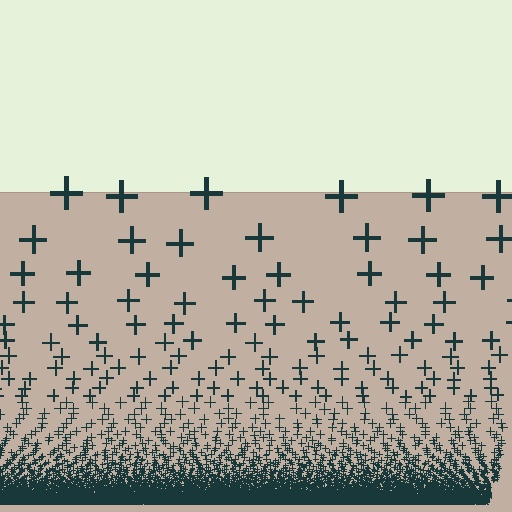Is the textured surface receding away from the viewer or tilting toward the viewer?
The surface appears to tilt toward the viewer. Texture elements get larger and sparser toward the top.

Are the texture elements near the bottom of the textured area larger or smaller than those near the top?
Smaller. The gradient is inverted — elements near the bottom are smaller and denser.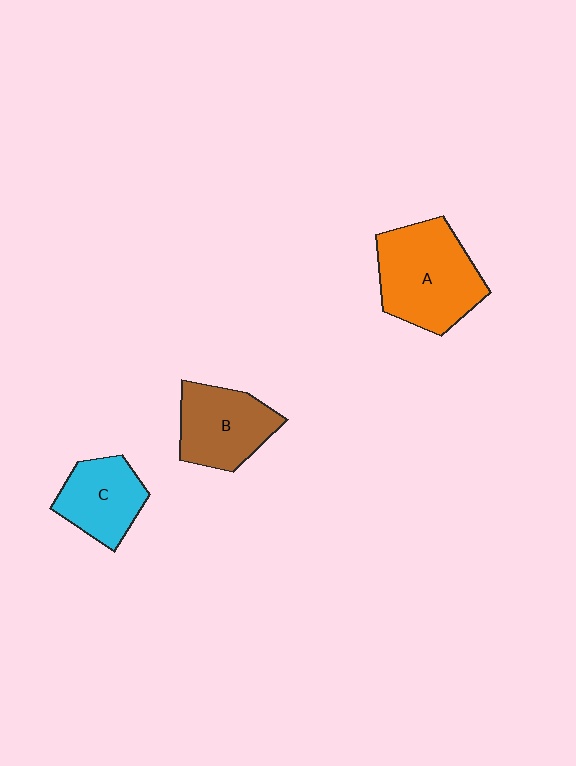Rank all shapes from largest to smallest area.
From largest to smallest: A (orange), B (brown), C (cyan).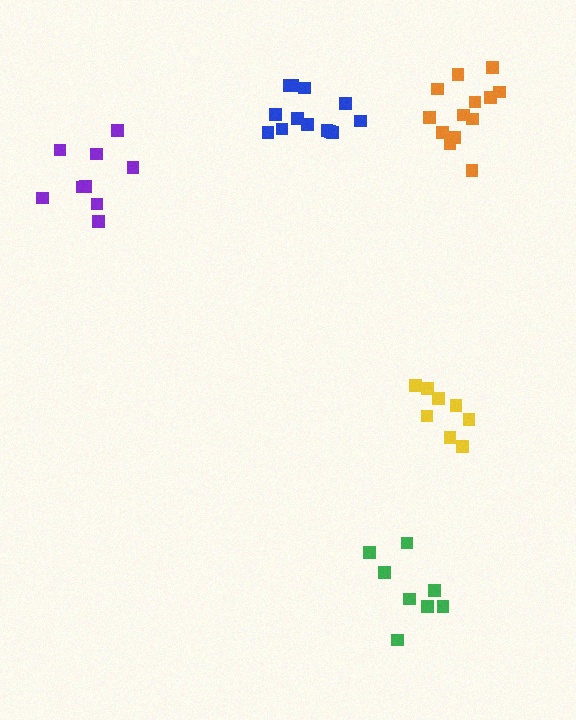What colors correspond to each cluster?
The clusters are colored: purple, blue, yellow, orange, green.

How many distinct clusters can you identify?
There are 5 distinct clusters.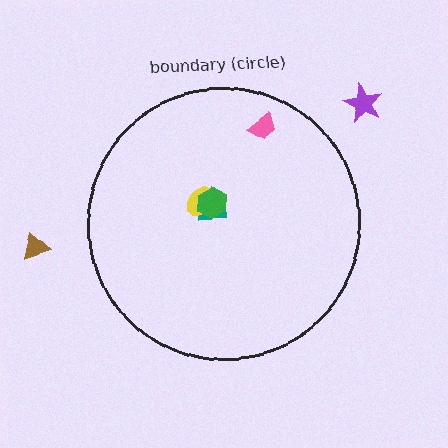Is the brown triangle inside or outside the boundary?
Outside.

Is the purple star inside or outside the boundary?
Outside.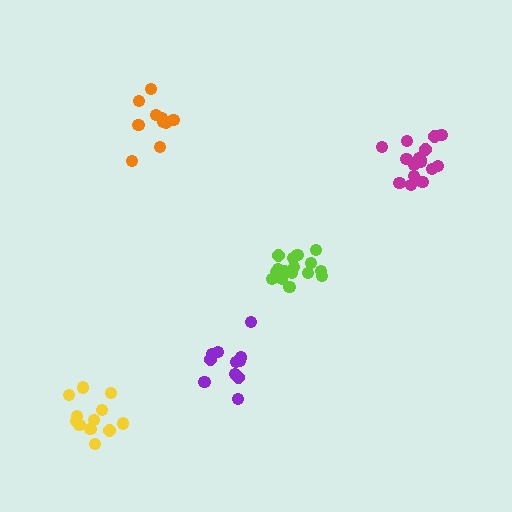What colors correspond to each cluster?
The clusters are colored: orange, yellow, purple, magenta, lime.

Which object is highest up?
The orange cluster is topmost.